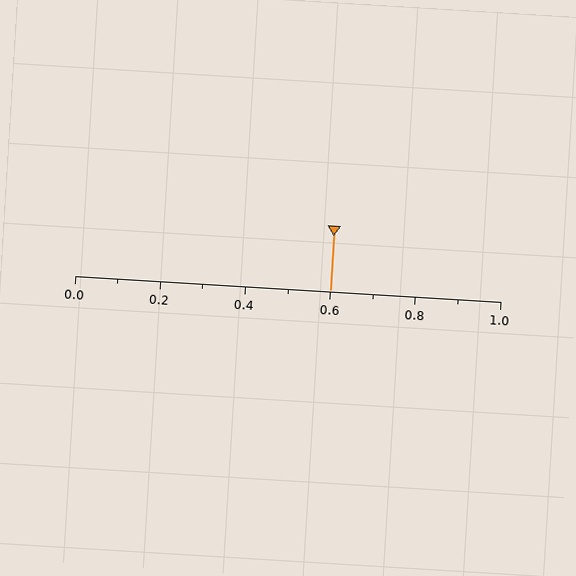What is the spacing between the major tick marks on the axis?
The major ticks are spaced 0.2 apart.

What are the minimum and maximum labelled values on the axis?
The axis runs from 0.0 to 1.0.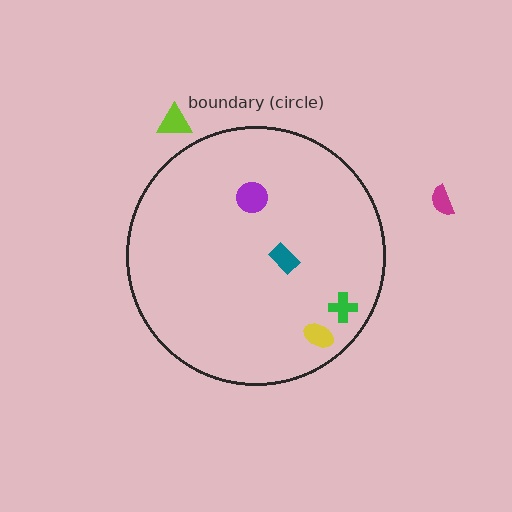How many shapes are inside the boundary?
4 inside, 2 outside.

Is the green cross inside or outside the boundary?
Inside.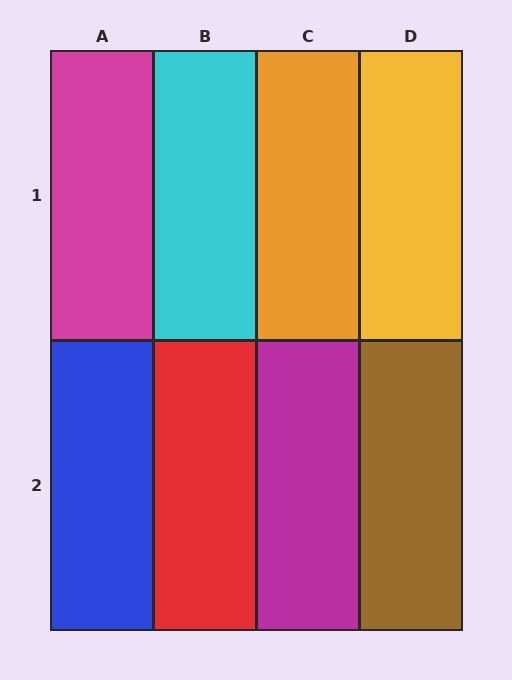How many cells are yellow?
1 cell is yellow.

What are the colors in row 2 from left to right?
Blue, red, magenta, brown.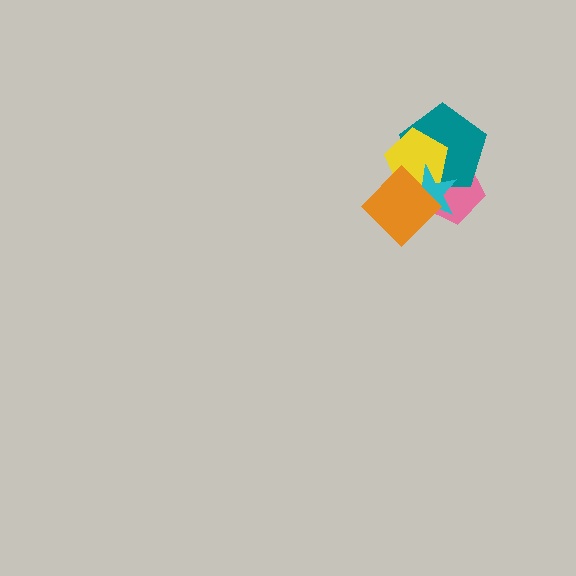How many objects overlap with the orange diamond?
4 objects overlap with the orange diamond.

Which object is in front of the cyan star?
The orange diamond is in front of the cyan star.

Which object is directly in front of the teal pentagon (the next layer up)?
The yellow pentagon is directly in front of the teal pentagon.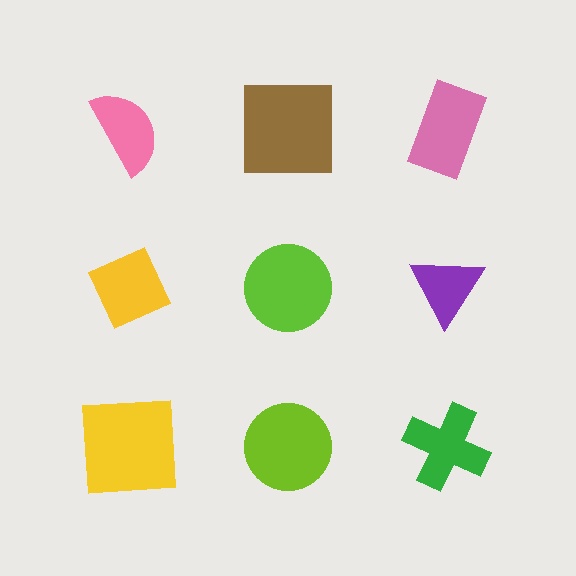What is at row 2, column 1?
A yellow diamond.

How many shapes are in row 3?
3 shapes.